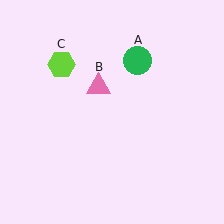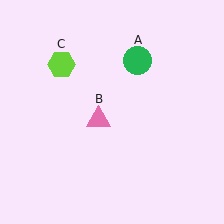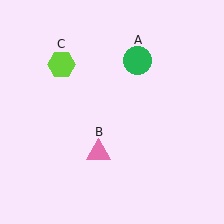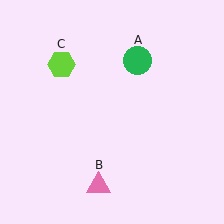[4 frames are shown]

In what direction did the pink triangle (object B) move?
The pink triangle (object B) moved down.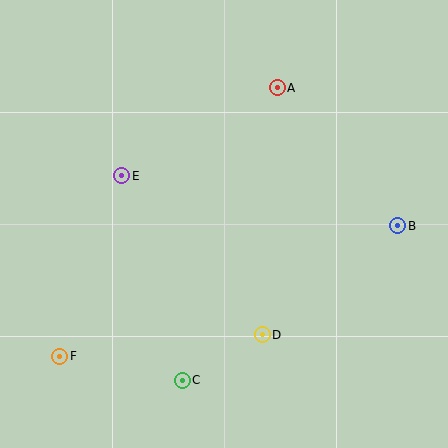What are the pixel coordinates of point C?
Point C is at (182, 380).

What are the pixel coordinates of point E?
Point E is at (122, 176).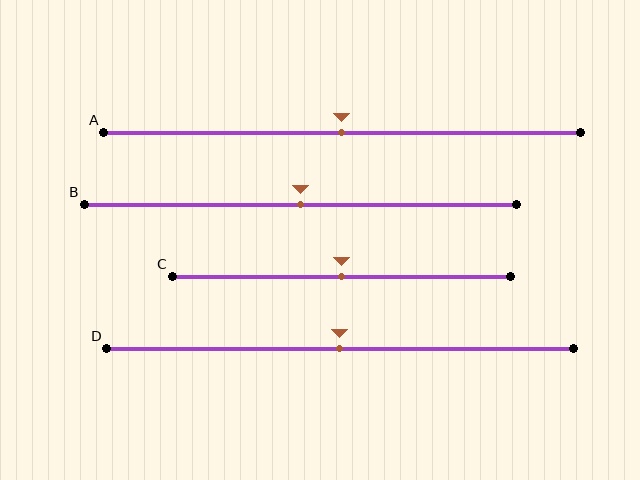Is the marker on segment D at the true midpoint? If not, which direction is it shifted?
Yes, the marker on segment D is at the true midpoint.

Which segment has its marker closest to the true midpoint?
Segment A has its marker closest to the true midpoint.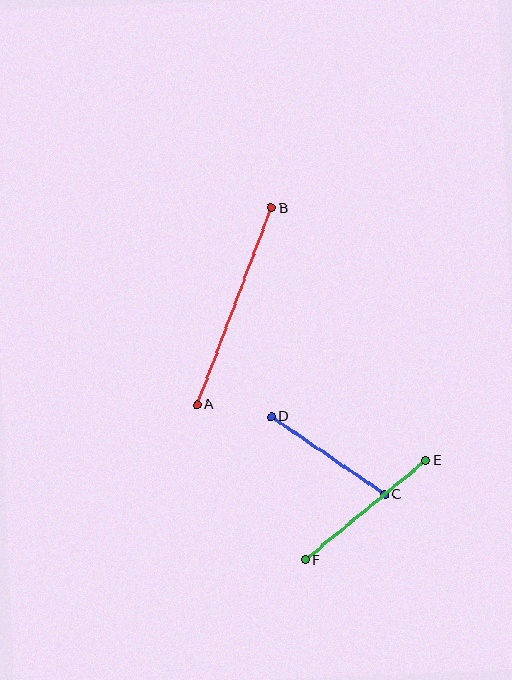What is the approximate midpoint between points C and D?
The midpoint is at approximately (328, 456) pixels.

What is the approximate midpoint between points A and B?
The midpoint is at approximately (234, 306) pixels.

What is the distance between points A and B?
The distance is approximately 210 pixels.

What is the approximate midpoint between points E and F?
The midpoint is at approximately (366, 510) pixels.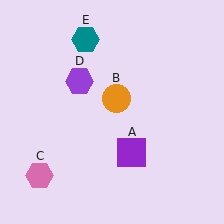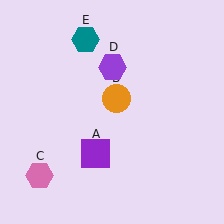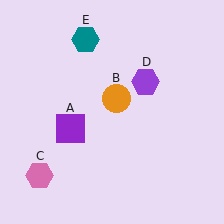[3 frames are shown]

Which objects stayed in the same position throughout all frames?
Orange circle (object B) and pink hexagon (object C) and teal hexagon (object E) remained stationary.